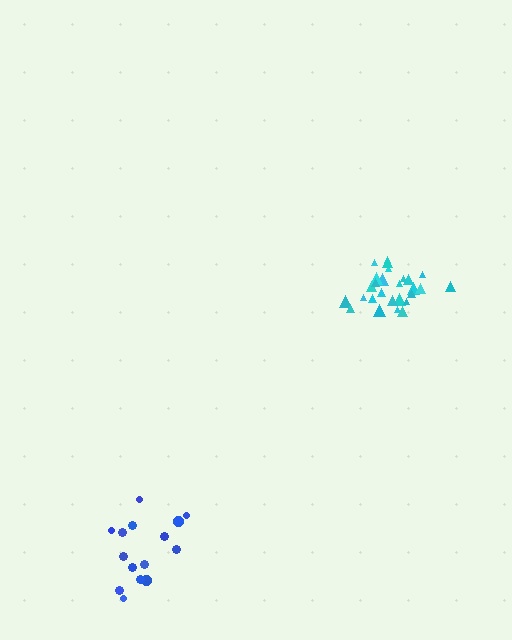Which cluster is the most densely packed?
Cyan.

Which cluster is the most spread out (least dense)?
Blue.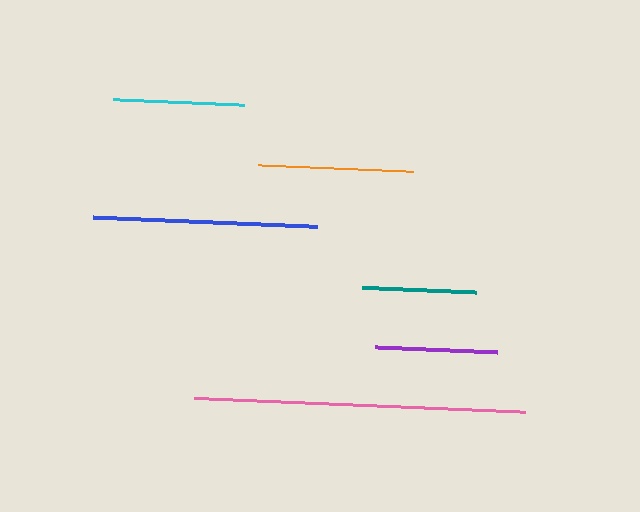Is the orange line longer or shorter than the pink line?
The pink line is longer than the orange line.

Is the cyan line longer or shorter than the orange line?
The orange line is longer than the cyan line.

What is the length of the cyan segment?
The cyan segment is approximately 132 pixels long.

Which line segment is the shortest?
The teal line is the shortest at approximately 114 pixels.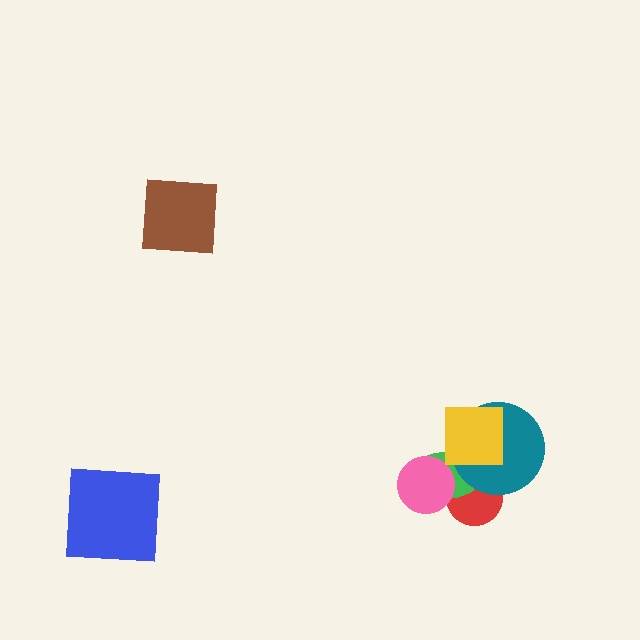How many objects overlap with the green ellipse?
4 objects overlap with the green ellipse.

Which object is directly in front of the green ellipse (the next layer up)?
The pink circle is directly in front of the green ellipse.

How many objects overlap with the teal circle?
3 objects overlap with the teal circle.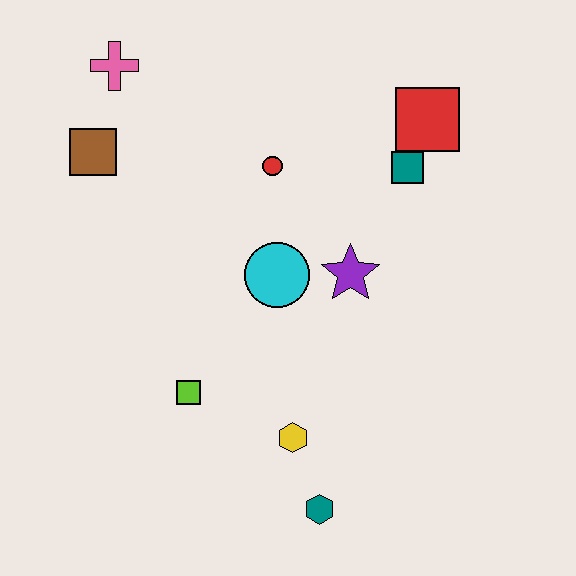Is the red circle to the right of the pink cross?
Yes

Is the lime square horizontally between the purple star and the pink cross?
Yes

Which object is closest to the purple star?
The cyan circle is closest to the purple star.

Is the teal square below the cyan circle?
No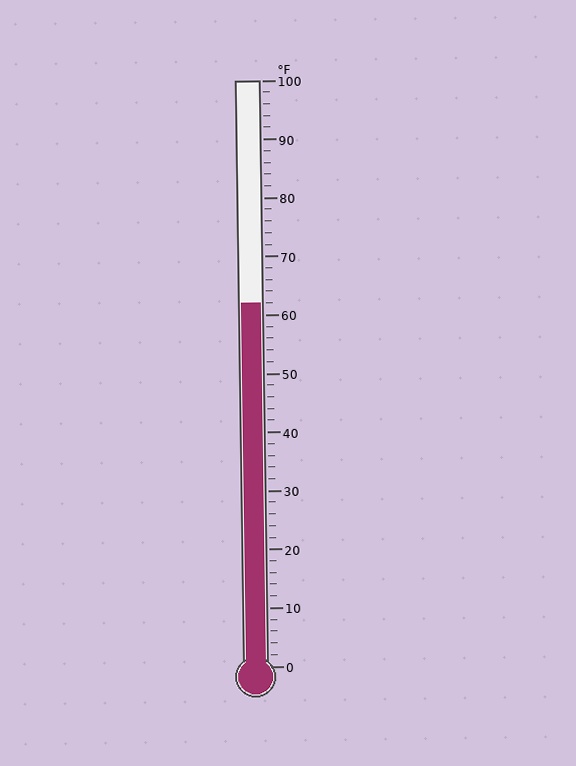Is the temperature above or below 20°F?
The temperature is above 20°F.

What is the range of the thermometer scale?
The thermometer scale ranges from 0°F to 100°F.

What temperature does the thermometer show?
The thermometer shows approximately 62°F.